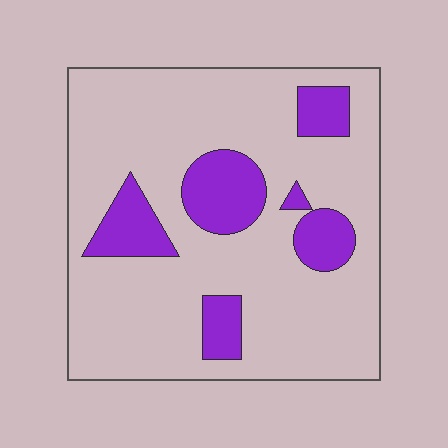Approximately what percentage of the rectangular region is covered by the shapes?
Approximately 20%.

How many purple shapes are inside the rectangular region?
6.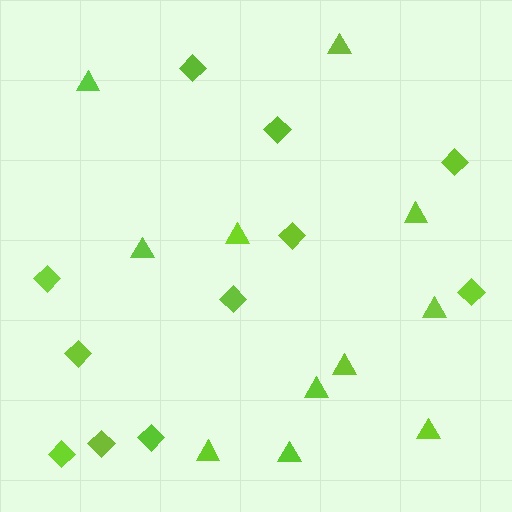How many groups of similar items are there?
There are 2 groups: one group of diamonds (11) and one group of triangles (11).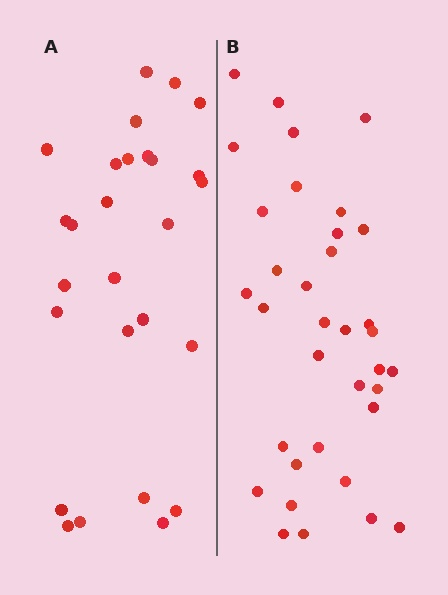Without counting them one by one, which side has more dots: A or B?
Region B (the right region) has more dots.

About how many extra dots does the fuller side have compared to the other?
Region B has roughly 8 or so more dots than region A.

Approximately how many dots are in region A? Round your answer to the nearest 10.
About 30 dots. (The exact count is 27, which rounds to 30.)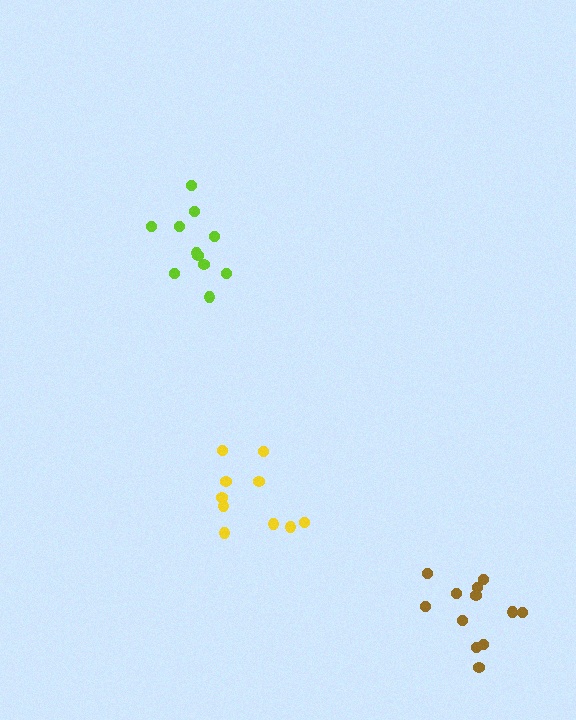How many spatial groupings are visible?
There are 3 spatial groupings.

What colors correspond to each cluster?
The clusters are colored: brown, lime, yellow.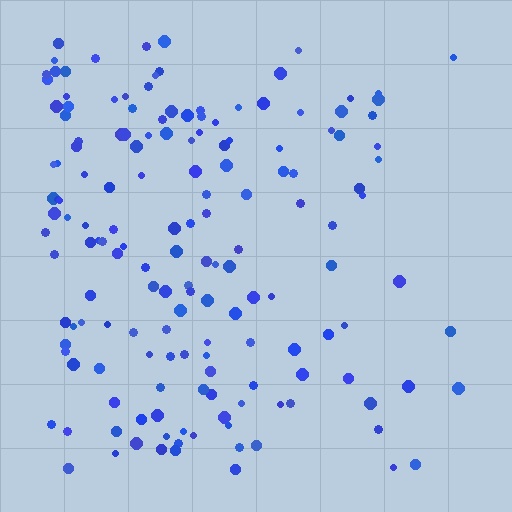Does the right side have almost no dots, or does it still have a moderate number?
Still a moderate number, just noticeably fewer than the left.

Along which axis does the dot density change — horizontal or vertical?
Horizontal.